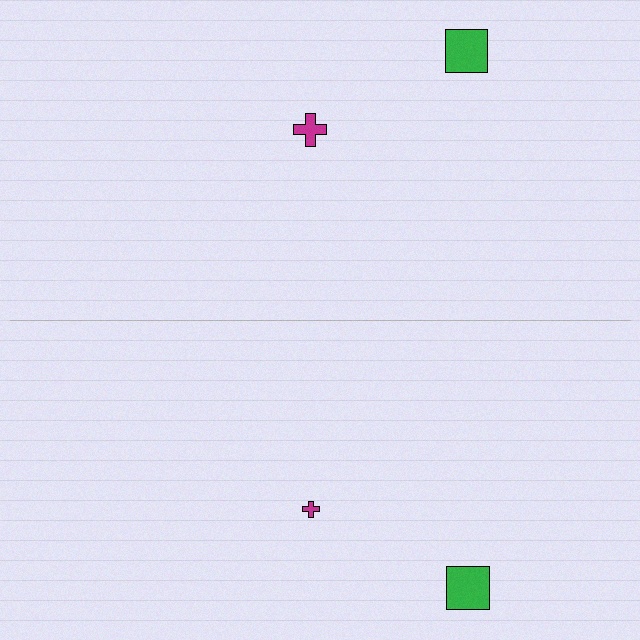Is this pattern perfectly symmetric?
No, the pattern is not perfectly symmetric. The magenta cross on the bottom side has a different size than its mirror counterpart.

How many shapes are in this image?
There are 4 shapes in this image.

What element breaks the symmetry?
The magenta cross on the bottom side has a different size than its mirror counterpart.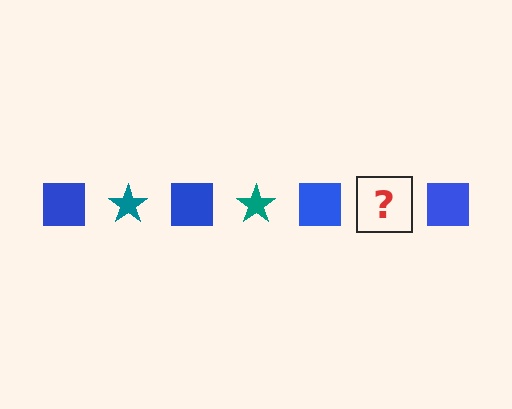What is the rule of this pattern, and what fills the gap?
The rule is that the pattern alternates between blue square and teal star. The gap should be filled with a teal star.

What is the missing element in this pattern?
The missing element is a teal star.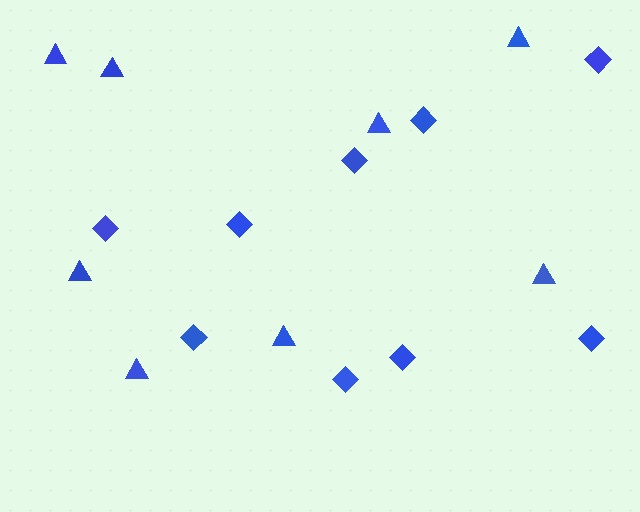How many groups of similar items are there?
There are 2 groups: one group of diamonds (9) and one group of triangles (8).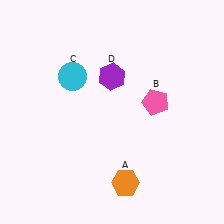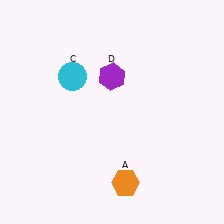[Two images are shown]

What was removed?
The pink pentagon (B) was removed in Image 2.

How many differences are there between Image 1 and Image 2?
There is 1 difference between the two images.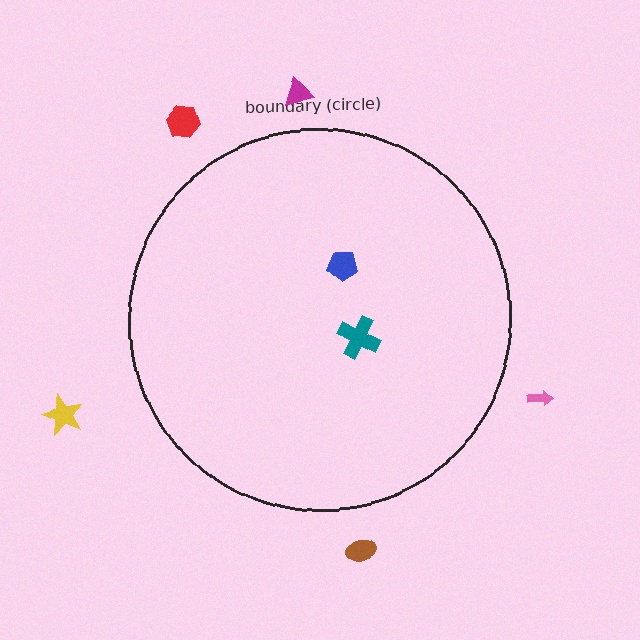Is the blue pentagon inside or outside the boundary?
Inside.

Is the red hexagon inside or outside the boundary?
Outside.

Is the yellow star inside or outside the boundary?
Outside.